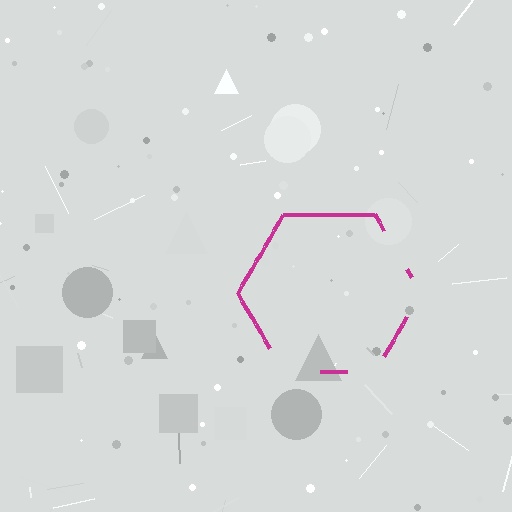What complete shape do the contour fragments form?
The contour fragments form a hexagon.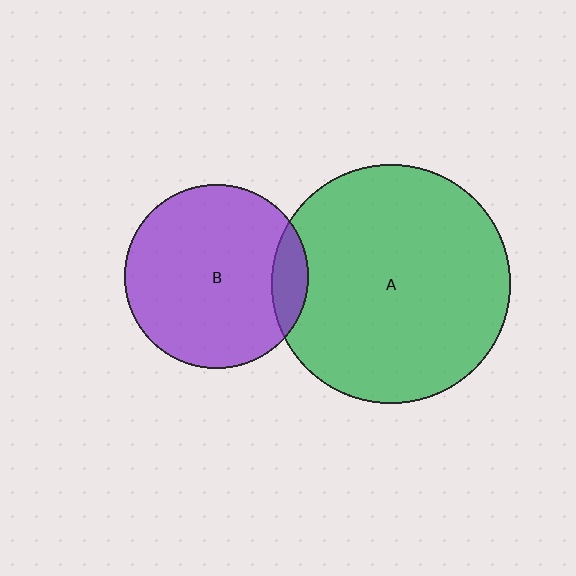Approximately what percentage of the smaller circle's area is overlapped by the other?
Approximately 10%.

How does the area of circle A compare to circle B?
Approximately 1.7 times.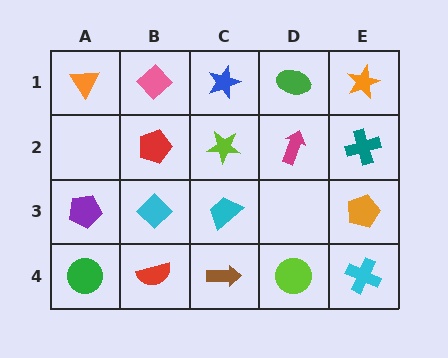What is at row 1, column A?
An orange triangle.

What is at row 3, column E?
An orange pentagon.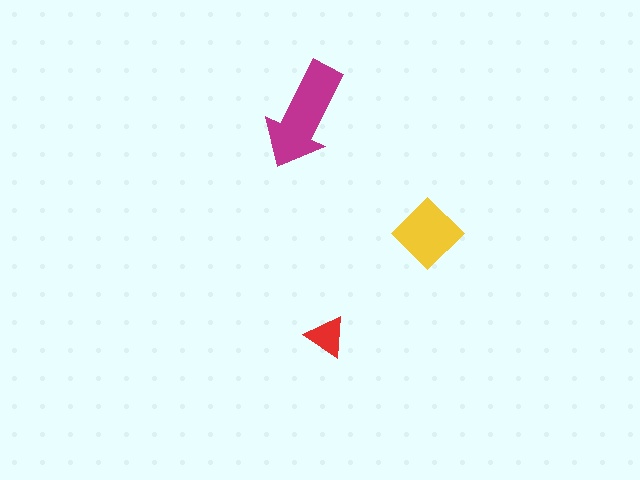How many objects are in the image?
There are 3 objects in the image.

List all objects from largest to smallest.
The magenta arrow, the yellow diamond, the red triangle.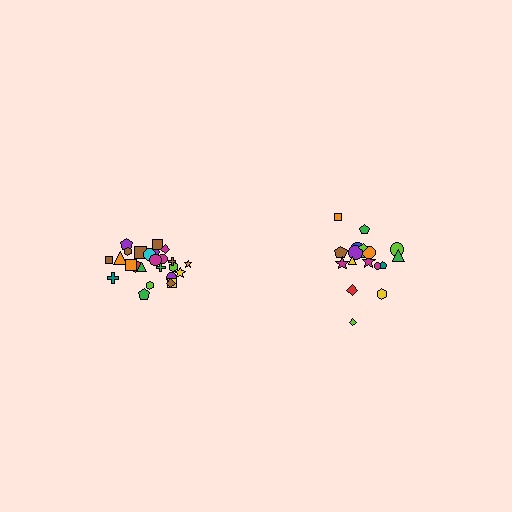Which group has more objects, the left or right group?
The left group.